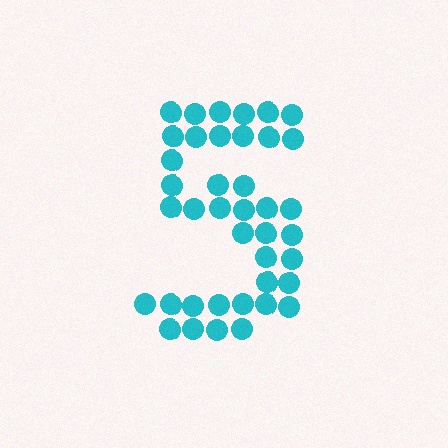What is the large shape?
The large shape is the digit 5.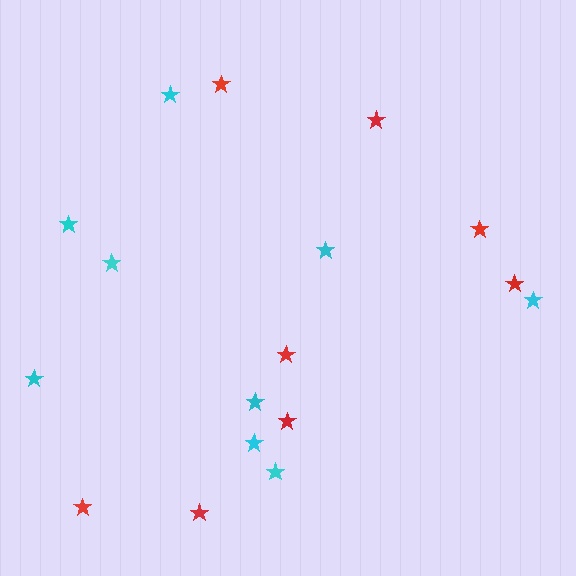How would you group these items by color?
There are 2 groups: one group of cyan stars (9) and one group of red stars (8).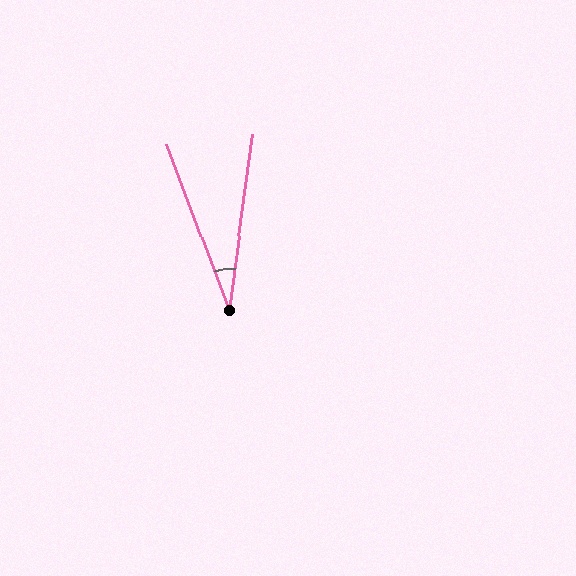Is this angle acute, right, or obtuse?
It is acute.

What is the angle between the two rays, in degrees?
Approximately 29 degrees.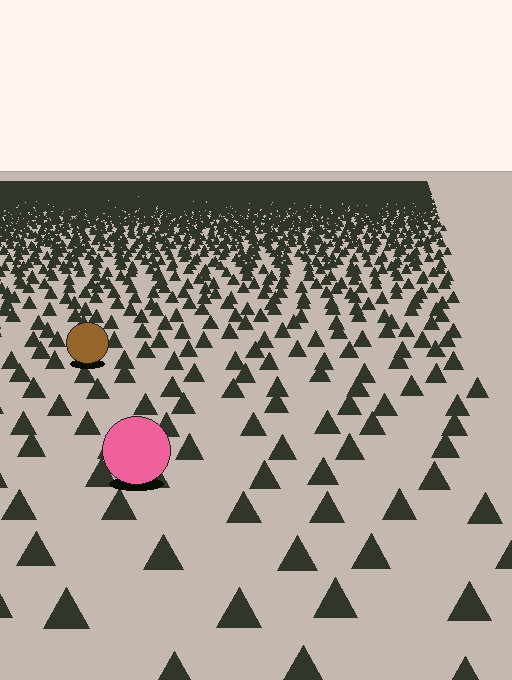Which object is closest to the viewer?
The pink circle is closest. The texture marks near it are larger and more spread out.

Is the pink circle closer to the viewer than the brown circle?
Yes. The pink circle is closer — you can tell from the texture gradient: the ground texture is coarser near it.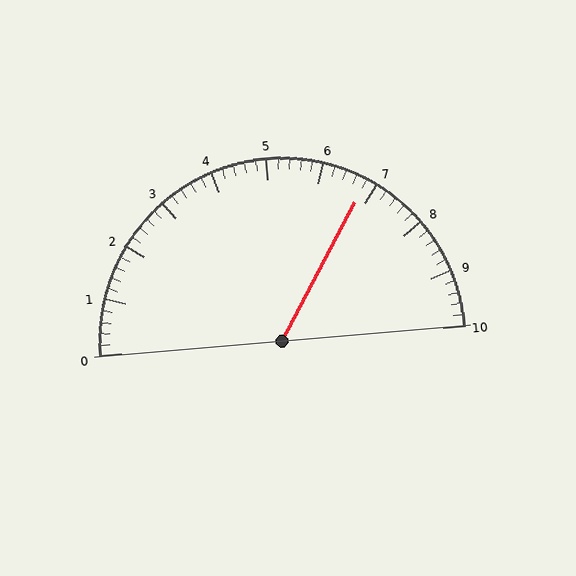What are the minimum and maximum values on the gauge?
The gauge ranges from 0 to 10.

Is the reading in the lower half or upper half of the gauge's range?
The reading is in the upper half of the range (0 to 10).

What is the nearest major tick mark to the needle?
The nearest major tick mark is 7.